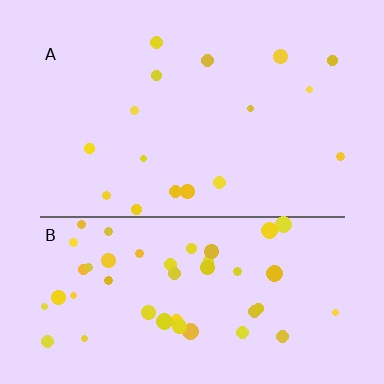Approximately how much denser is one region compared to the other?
Approximately 2.9× — region B over region A.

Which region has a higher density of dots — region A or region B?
B (the bottom).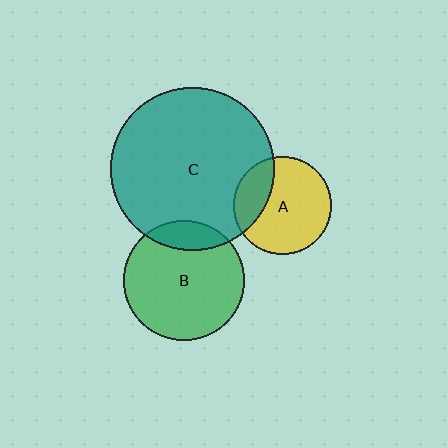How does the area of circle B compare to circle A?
Approximately 1.5 times.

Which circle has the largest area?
Circle C (teal).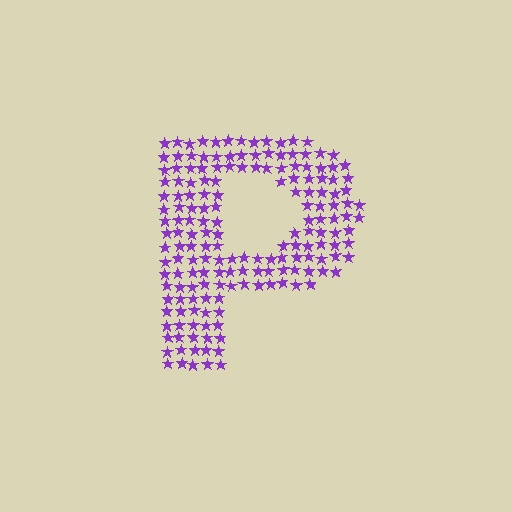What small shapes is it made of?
It is made of small stars.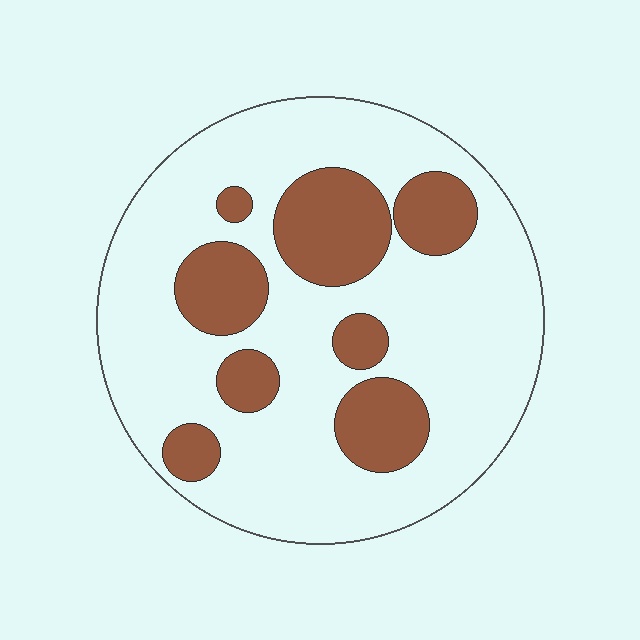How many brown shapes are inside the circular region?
8.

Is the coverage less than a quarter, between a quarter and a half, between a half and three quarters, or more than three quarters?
Between a quarter and a half.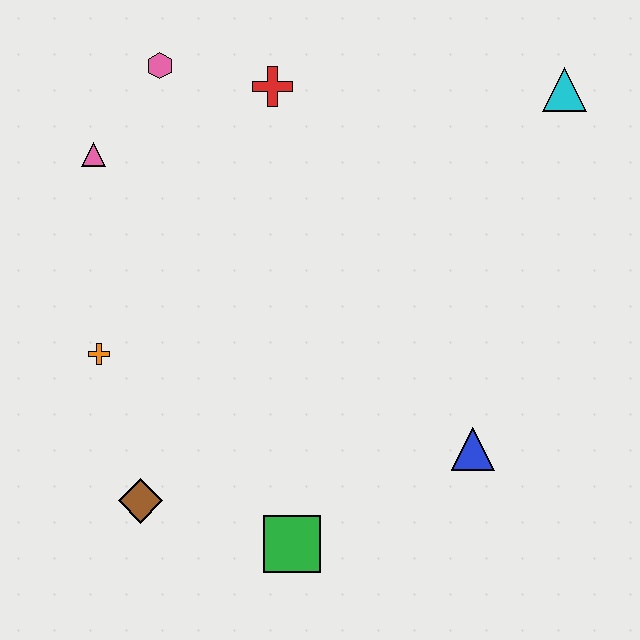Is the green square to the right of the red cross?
Yes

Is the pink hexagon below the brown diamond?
No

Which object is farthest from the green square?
The cyan triangle is farthest from the green square.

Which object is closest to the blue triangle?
The green square is closest to the blue triangle.